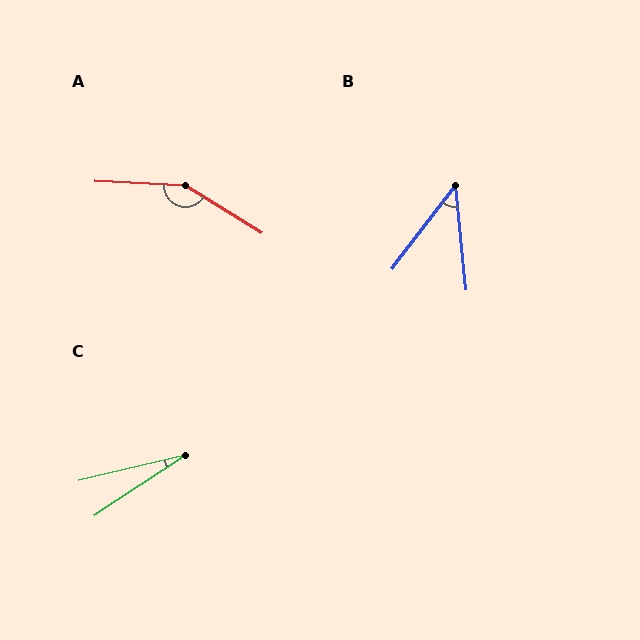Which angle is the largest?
A, at approximately 151 degrees.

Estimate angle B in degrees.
Approximately 43 degrees.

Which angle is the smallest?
C, at approximately 20 degrees.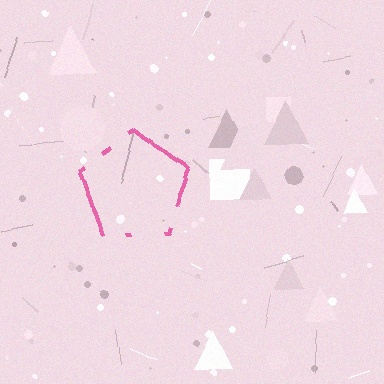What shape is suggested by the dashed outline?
The dashed outline suggests a pentagon.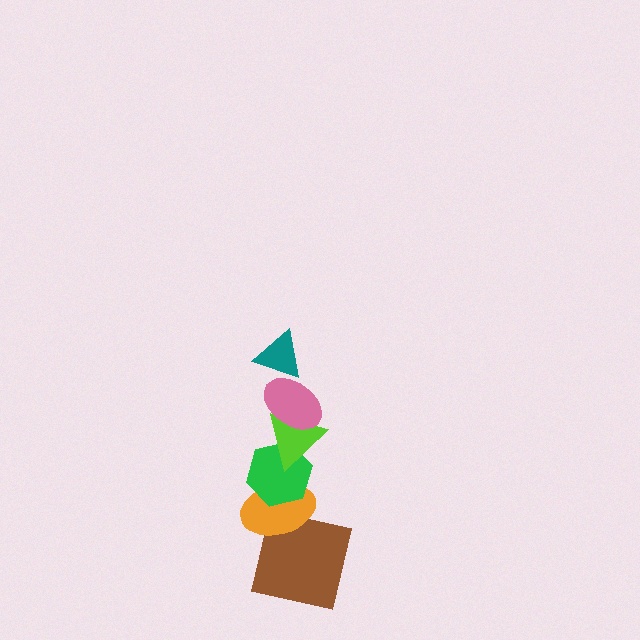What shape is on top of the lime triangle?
The pink ellipse is on top of the lime triangle.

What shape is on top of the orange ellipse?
The green hexagon is on top of the orange ellipse.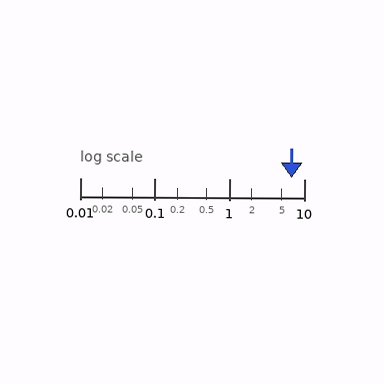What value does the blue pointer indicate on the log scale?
The pointer indicates approximately 6.7.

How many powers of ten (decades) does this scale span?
The scale spans 3 decades, from 0.01 to 10.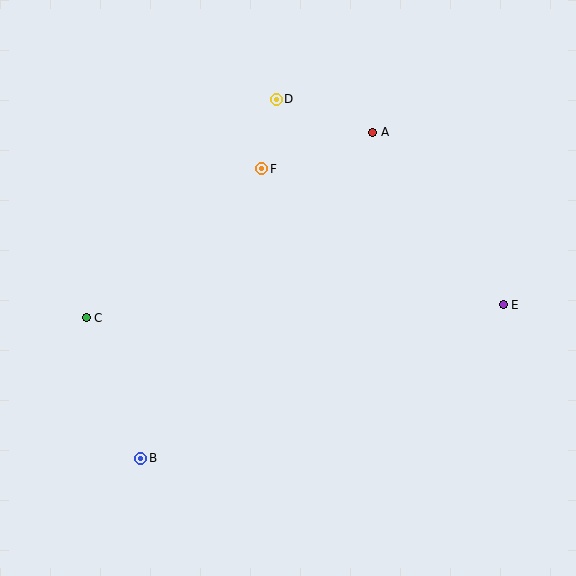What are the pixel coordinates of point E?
Point E is at (503, 305).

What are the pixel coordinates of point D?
Point D is at (276, 99).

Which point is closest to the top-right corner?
Point A is closest to the top-right corner.